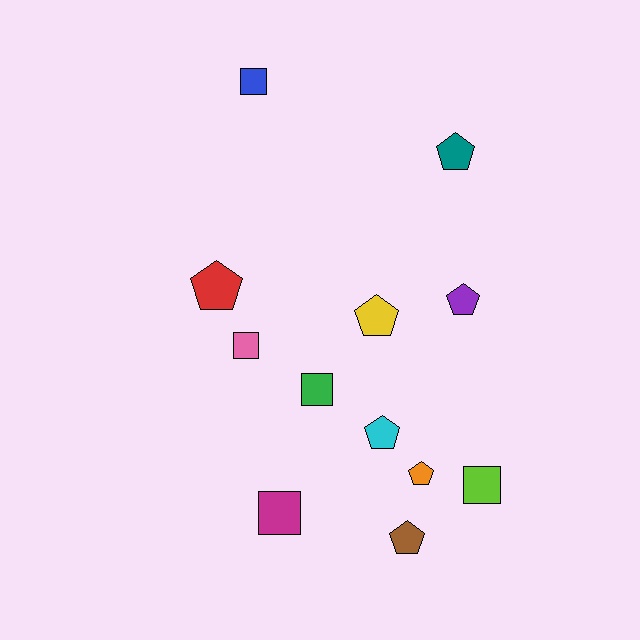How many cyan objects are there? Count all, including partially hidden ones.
There is 1 cyan object.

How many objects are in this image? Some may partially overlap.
There are 12 objects.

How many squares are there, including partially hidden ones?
There are 5 squares.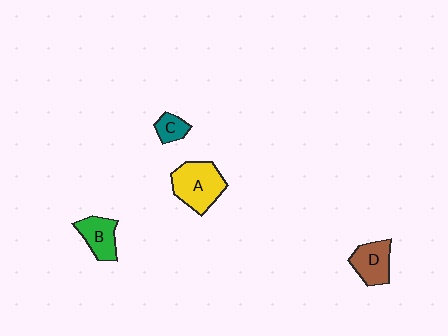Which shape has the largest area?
Shape A (yellow).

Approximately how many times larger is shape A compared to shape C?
Approximately 2.7 times.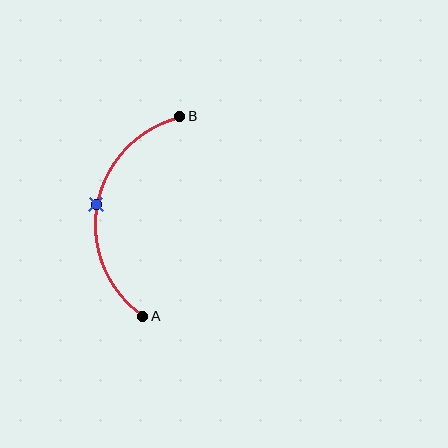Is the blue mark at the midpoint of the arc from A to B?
Yes. The blue mark lies on the arc at equal arc-length from both A and B — it is the arc midpoint.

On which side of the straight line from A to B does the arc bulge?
The arc bulges to the left of the straight line connecting A and B.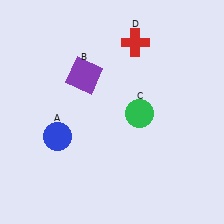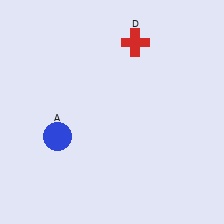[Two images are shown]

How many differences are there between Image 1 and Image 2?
There are 2 differences between the two images.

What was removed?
The purple square (B), the green circle (C) were removed in Image 2.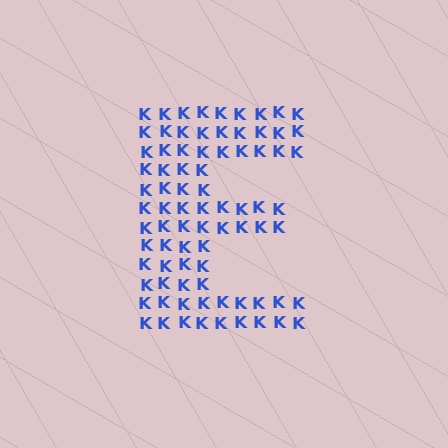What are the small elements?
The small elements are letter K's.